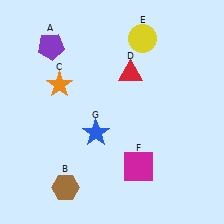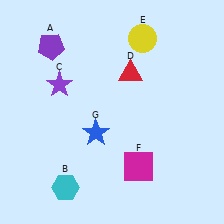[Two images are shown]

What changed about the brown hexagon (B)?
In Image 1, B is brown. In Image 2, it changed to cyan.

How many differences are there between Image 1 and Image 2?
There are 2 differences between the two images.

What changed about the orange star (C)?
In Image 1, C is orange. In Image 2, it changed to purple.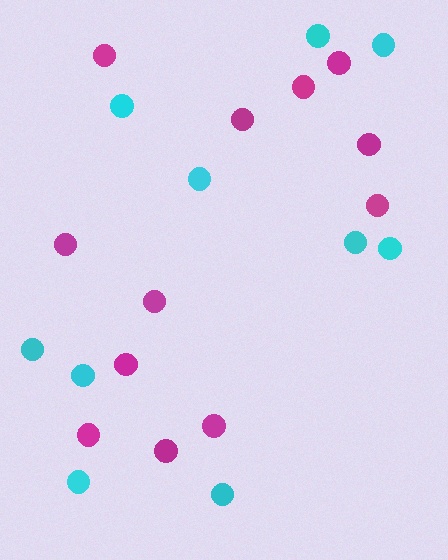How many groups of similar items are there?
There are 2 groups: one group of magenta circles (12) and one group of cyan circles (10).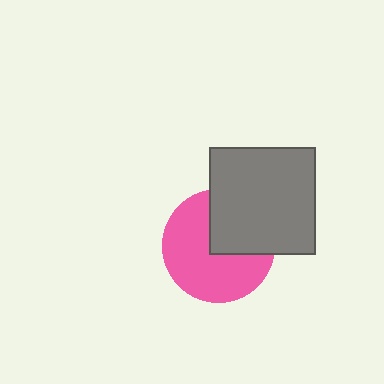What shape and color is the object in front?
The object in front is a gray square.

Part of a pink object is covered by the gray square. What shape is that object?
It is a circle.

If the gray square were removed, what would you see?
You would see the complete pink circle.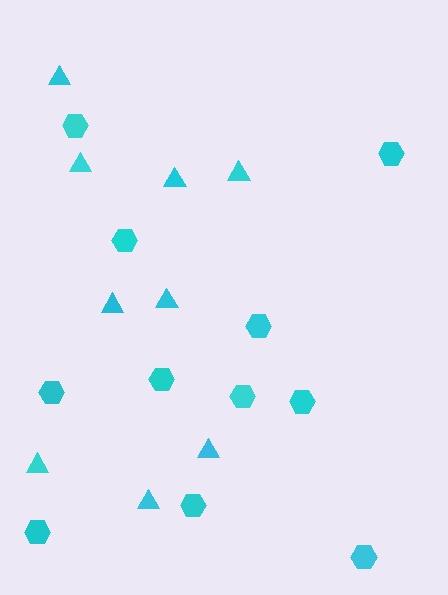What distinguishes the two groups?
There are 2 groups: one group of hexagons (11) and one group of triangles (9).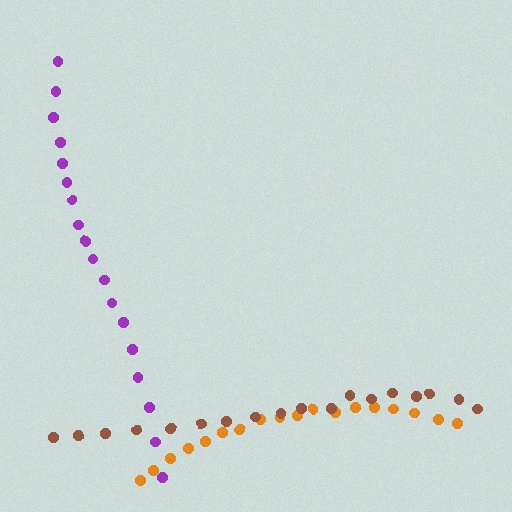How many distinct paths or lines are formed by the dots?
There are 3 distinct paths.